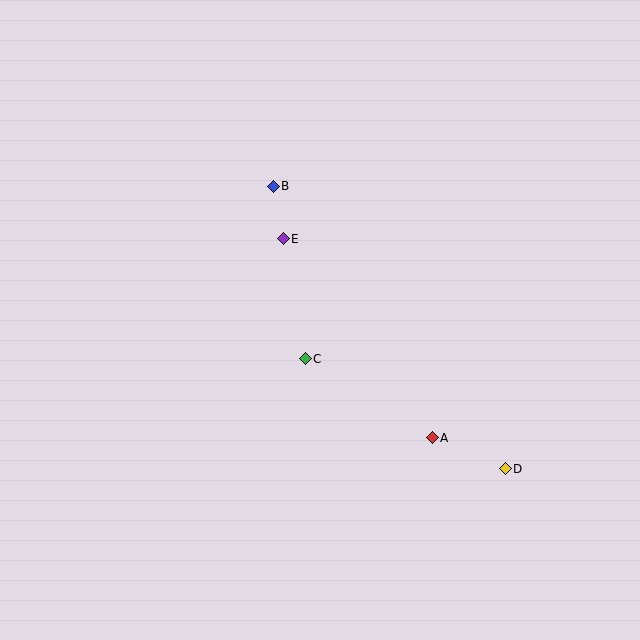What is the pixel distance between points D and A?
The distance between D and A is 80 pixels.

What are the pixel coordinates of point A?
Point A is at (432, 438).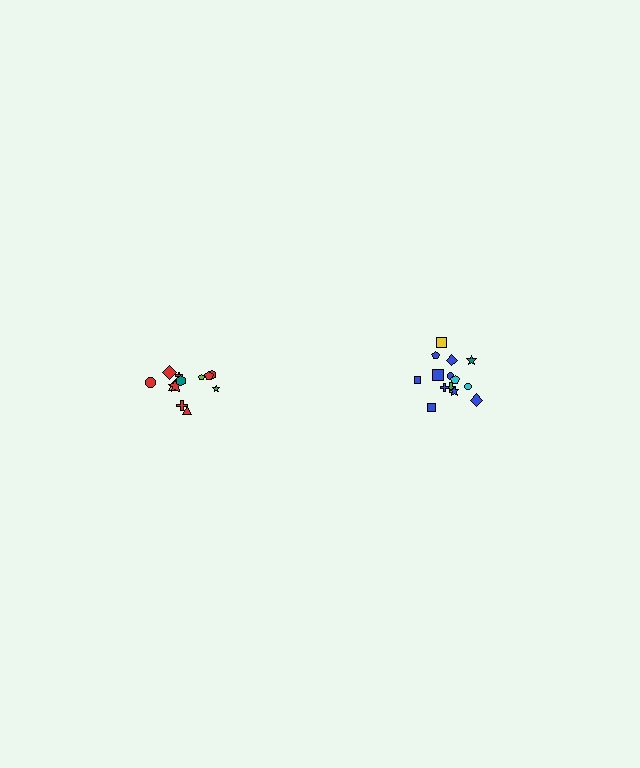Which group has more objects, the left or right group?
The right group.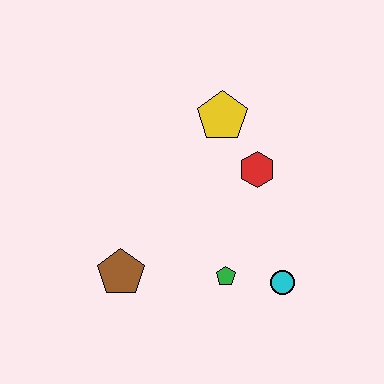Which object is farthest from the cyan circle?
The yellow pentagon is farthest from the cyan circle.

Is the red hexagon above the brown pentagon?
Yes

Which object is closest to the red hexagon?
The yellow pentagon is closest to the red hexagon.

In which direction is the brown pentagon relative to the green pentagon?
The brown pentagon is to the left of the green pentagon.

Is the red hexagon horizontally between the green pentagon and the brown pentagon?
No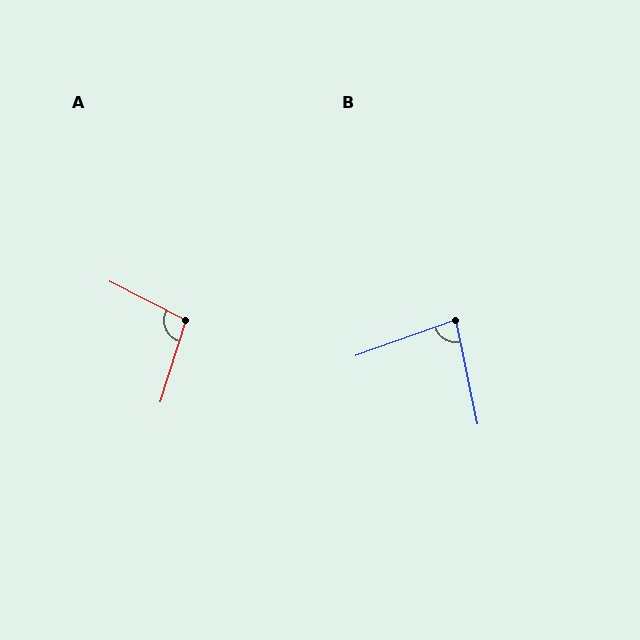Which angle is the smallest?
B, at approximately 82 degrees.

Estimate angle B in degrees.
Approximately 82 degrees.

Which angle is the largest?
A, at approximately 100 degrees.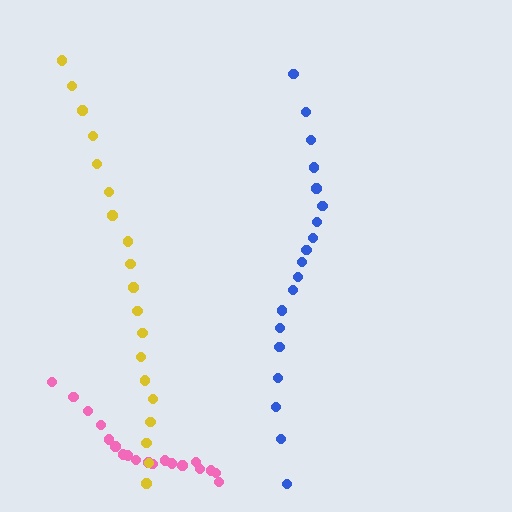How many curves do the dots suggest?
There are 3 distinct paths.